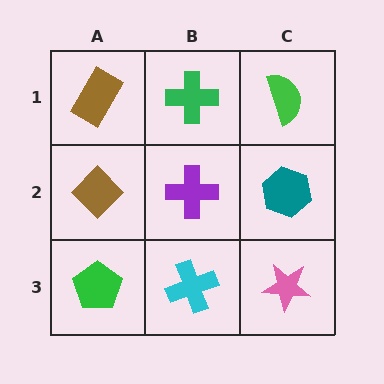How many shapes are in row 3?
3 shapes.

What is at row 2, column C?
A teal hexagon.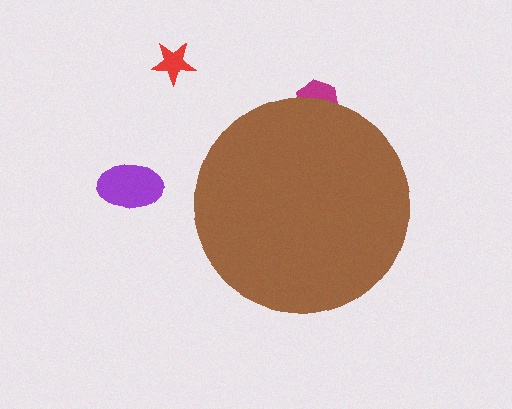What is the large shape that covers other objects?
A brown circle.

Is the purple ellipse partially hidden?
No, the purple ellipse is fully visible.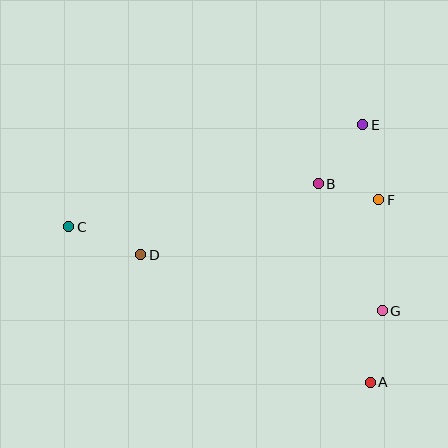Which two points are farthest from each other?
Points A and C are farthest from each other.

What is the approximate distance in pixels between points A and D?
The distance between A and D is approximately 262 pixels.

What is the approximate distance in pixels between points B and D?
The distance between B and D is approximately 191 pixels.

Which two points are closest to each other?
Points B and F are closest to each other.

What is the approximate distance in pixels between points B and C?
The distance between B and C is approximately 253 pixels.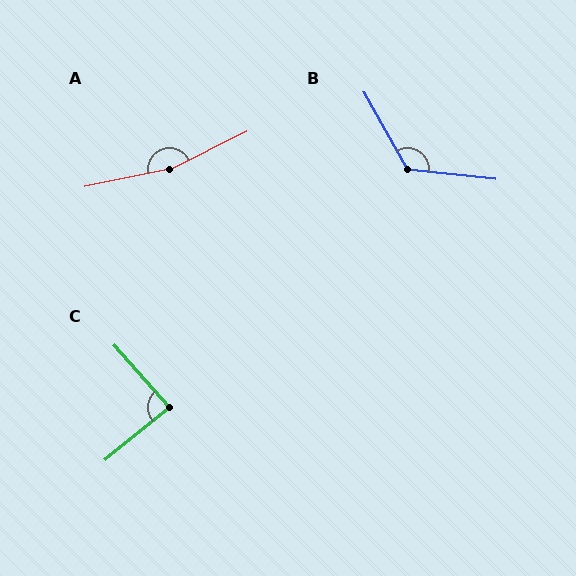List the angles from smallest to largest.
C (87°), B (126°), A (165°).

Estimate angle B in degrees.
Approximately 126 degrees.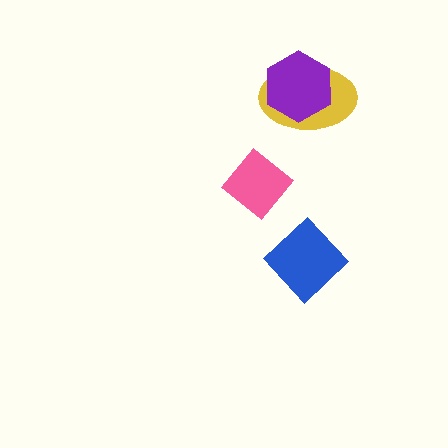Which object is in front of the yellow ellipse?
The purple hexagon is in front of the yellow ellipse.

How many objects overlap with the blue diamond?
0 objects overlap with the blue diamond.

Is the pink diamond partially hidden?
No, no other shape covers it.